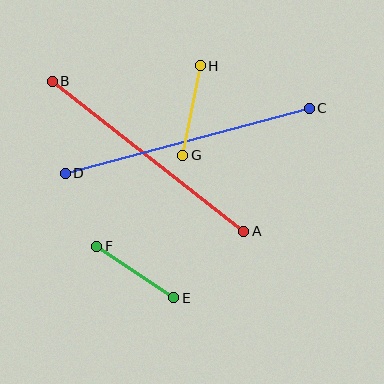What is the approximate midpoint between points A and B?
The midpoint is at approximately (148, 156) pixels.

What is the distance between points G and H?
The distance is approximately 92 pixels.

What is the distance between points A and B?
The distance is approximately 244 pixels.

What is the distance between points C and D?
The distance is approximately 252 pixels.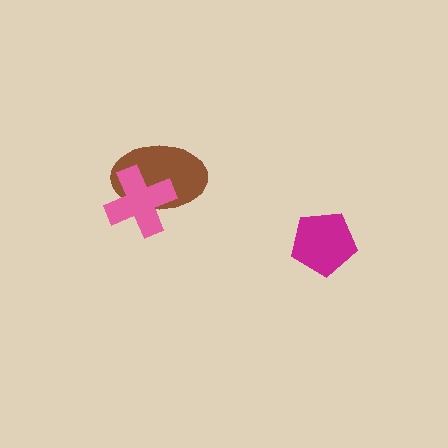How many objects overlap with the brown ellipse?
1 object overlaps with the brown ellipse.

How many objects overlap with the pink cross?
1 object overlaps with the pink cross.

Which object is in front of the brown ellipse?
The pink cross is in front of the brown ellipse.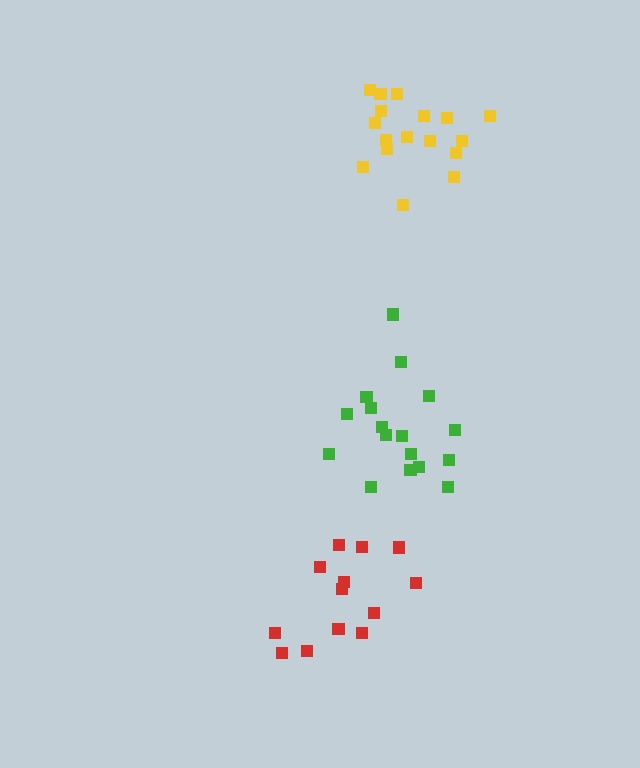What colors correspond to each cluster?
The clusters are colored: yellow, red, green.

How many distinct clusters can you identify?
There are 3 distinct clusters.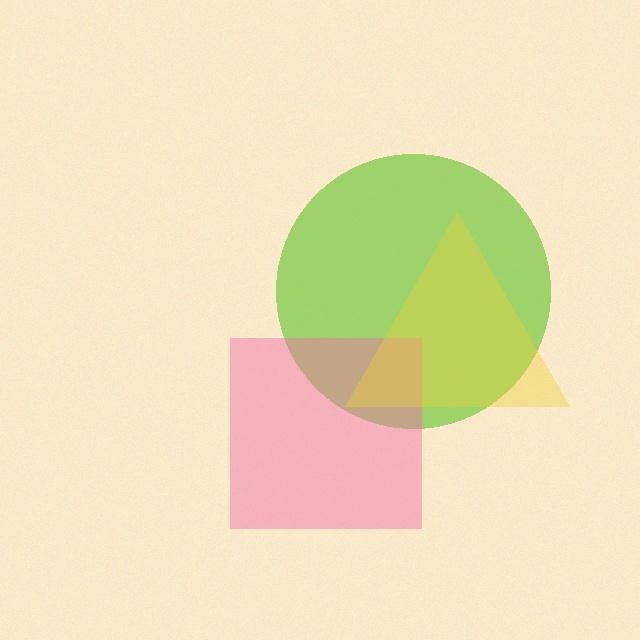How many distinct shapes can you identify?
There are 3 distinct shapes: a lime circle, a pink square, a yellow triangle.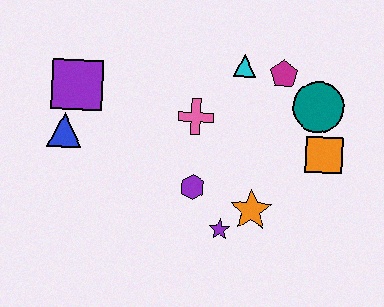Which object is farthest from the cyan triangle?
The blue triangle is farthest from the cyan triangle.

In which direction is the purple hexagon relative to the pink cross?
The purple hexagon is below the pink cross.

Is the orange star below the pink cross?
Yes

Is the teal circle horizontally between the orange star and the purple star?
No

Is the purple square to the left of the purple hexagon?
Yes